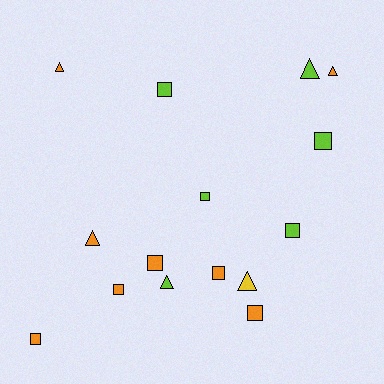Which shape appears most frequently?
Square, with 9 objects.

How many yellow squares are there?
There are no yellow squares.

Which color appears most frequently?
Orange, with 8 objects.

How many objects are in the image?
There are 15 objects.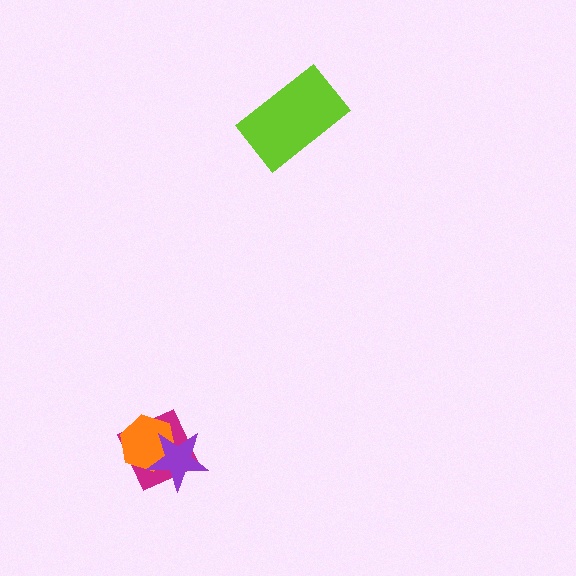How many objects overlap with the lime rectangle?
0 objects overlap with the lime rectangle.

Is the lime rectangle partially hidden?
No, no other shape covers it.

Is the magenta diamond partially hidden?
Yes, it is partially covered by another shape.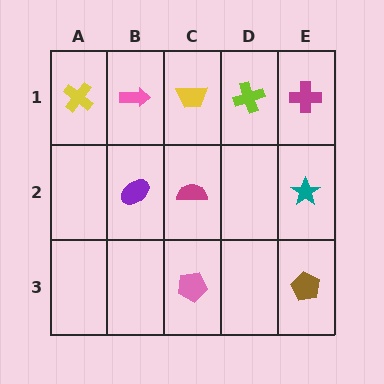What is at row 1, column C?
A yellow trapezoid.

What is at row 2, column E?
A teal star.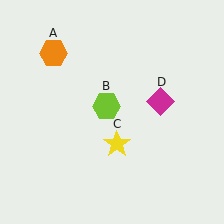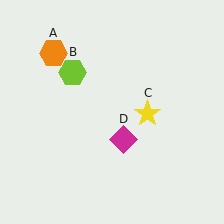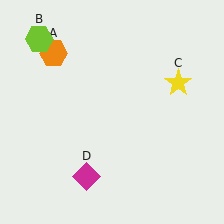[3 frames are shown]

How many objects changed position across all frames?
3 objects changed position: lime hexagon (object B), yellow star (object C), magenta diamond (object D).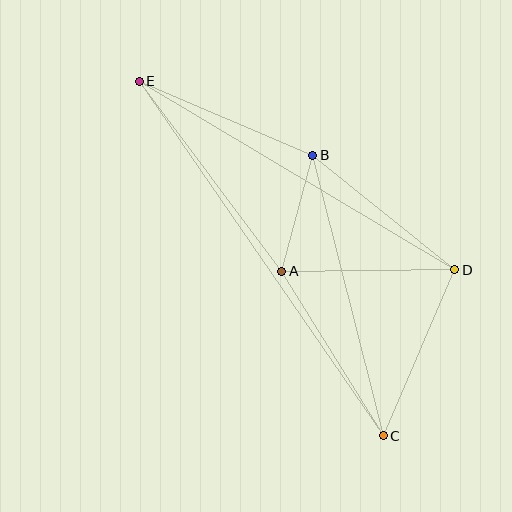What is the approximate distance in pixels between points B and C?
The distance between B and C is approximately 289 pixels.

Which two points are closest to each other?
Points A and B are closest to each other.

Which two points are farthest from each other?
Points C and E are farthest from each other.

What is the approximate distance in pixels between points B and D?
The distance between B and D is approximately 182 pixels.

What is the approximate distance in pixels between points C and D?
The distance between C and D is approximately 181 pixels.